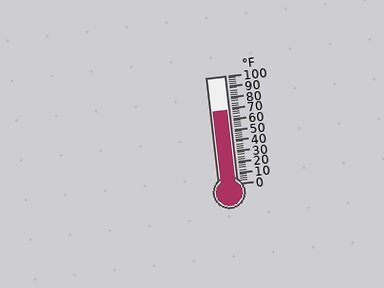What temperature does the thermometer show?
The thermometer shows approximately 68°F.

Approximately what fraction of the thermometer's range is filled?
The thermometer is filled to approximately 70% of its range.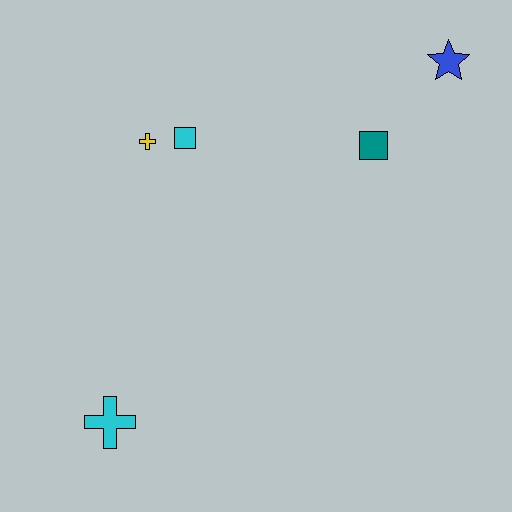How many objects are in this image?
There are 5 objects.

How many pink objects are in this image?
There are no pink objects.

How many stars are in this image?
There is 1 star.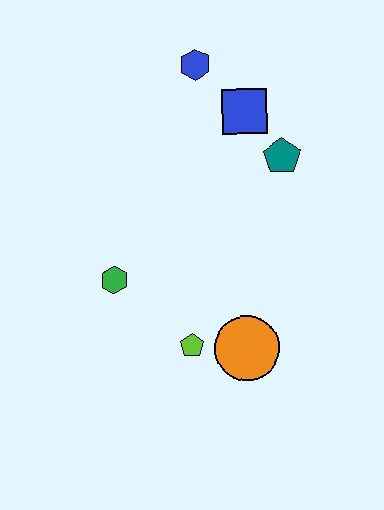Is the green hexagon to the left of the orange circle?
Yes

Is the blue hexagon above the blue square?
Yes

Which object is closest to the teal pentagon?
The blue square is closest to the teal pentagon.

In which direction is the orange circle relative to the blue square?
The orange circle is below the blue square.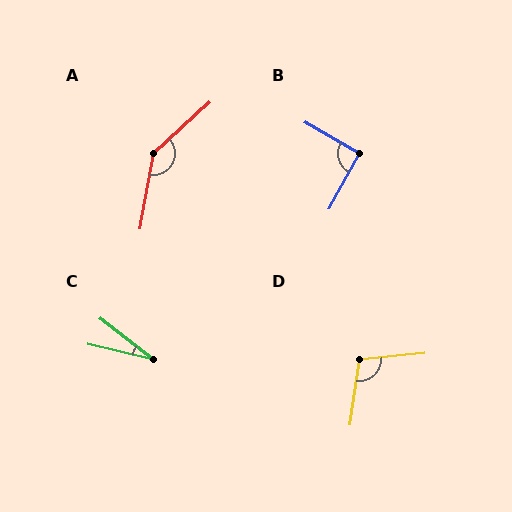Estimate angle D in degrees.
Approximately 104 degrees.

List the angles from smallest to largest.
C (25°), B (91°), D (104°), A (143°).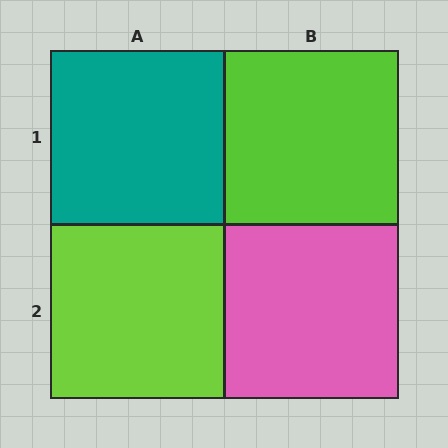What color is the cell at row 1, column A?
Teal.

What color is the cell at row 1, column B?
Lime.